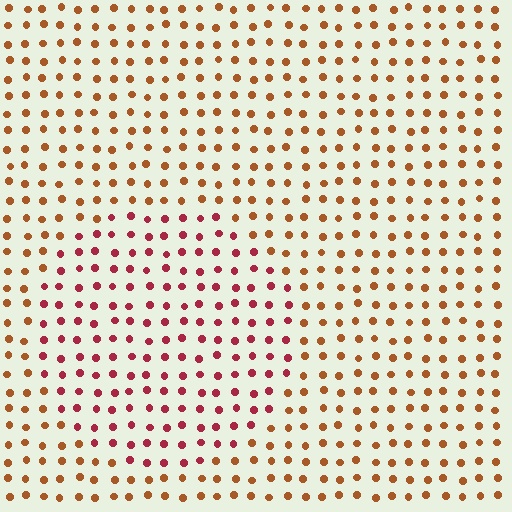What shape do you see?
I see a circle.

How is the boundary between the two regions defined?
The boundary is defined purely by a slight shift in hue (about 37 degrees). Spacing, size, and orientation are identical on both sides.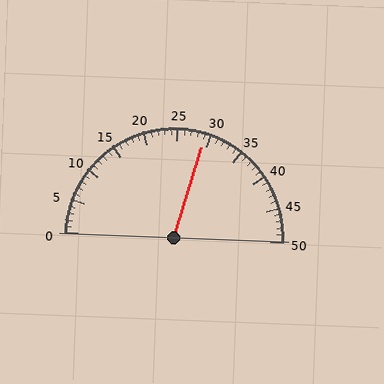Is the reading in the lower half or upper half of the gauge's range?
The reading is in the upper half of the range (0 to 50).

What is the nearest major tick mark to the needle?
The nearest major tick mark is 30.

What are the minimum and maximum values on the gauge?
The gauge ranges from 0 to 50.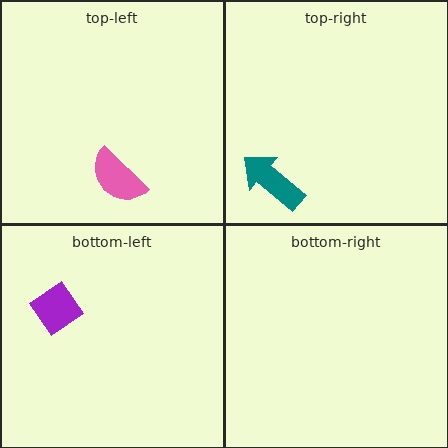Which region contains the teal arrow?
The top-right region.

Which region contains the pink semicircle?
The top-left region.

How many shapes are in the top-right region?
1.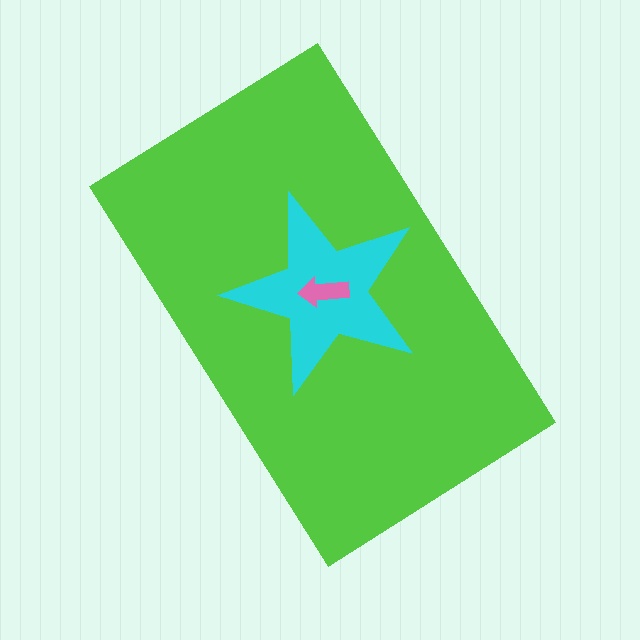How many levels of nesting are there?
3.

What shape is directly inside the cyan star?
The pink arrow.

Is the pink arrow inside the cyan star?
Yes.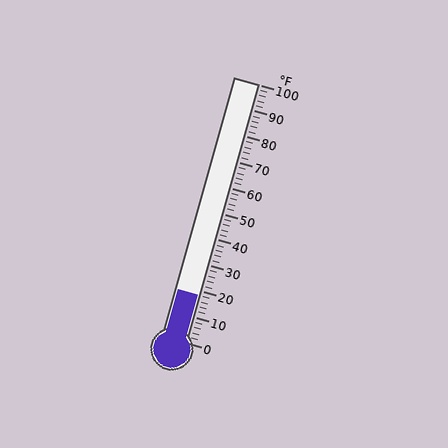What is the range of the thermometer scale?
The thermometer scale ranges from 0°F to 100°F.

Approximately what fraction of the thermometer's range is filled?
The thermometer is filled to approximately 20% of its range.